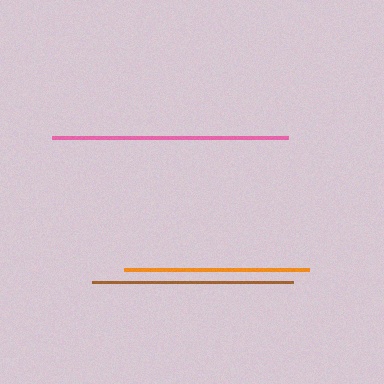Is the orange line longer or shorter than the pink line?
The pink line is longer than the orange line.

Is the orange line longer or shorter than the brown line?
The brown line is longer than the orange line.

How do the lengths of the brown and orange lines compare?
The brown and orange lines are approximately the same length.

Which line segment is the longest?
The pink line is the longest at approximately 235 pixels.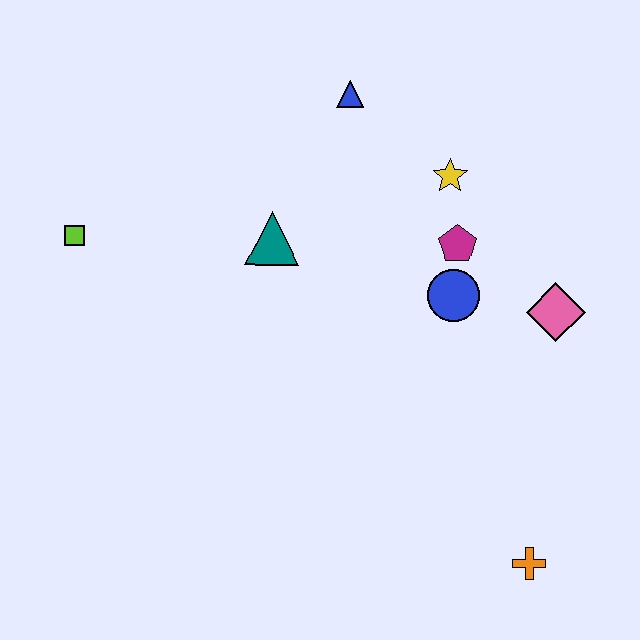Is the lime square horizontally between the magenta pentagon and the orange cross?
No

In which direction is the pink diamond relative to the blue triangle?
The pink diamond is below the blue triangle.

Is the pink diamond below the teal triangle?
Yes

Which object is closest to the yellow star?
The magenta pentagon is closest to the yellow star.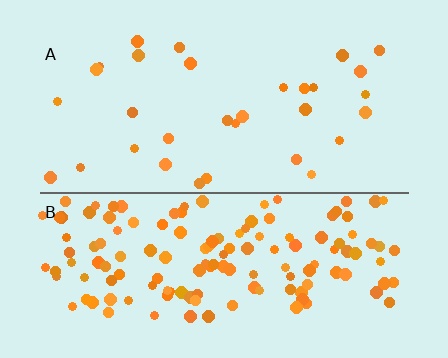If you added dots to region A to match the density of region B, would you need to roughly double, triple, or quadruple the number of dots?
Approximately quadruple.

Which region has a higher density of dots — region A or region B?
B (the bottom).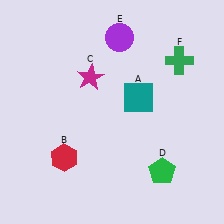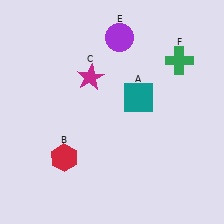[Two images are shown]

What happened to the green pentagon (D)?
The green pentagon (D) was removed in Image 2. It was in the bottom-right area of Image 1.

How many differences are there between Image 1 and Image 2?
There is 1 difference between the two images.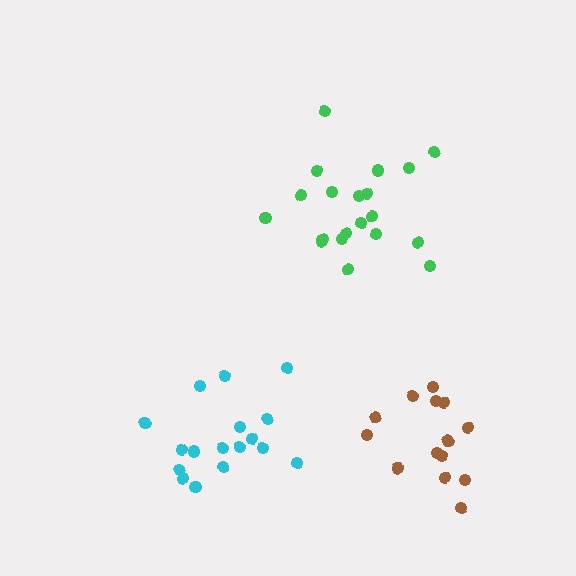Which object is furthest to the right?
The brown cluster is rightmost.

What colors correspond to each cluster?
The clusters are colored: brown, green, cyan.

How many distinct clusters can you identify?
There are 3 distinct clusters.